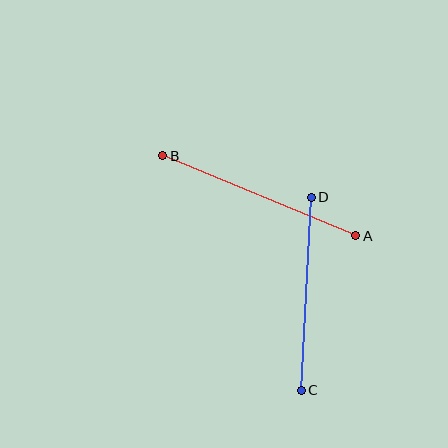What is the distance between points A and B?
The distance is approximately 208 pixels.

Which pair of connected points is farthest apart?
Points A and B are farthest apart.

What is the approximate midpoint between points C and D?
The midpoint is at approximately (306, 294) pixels.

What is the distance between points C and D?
The distance is approximately 194 pixels.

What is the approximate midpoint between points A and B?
The midpoint is at approximately (259, 196) pixels.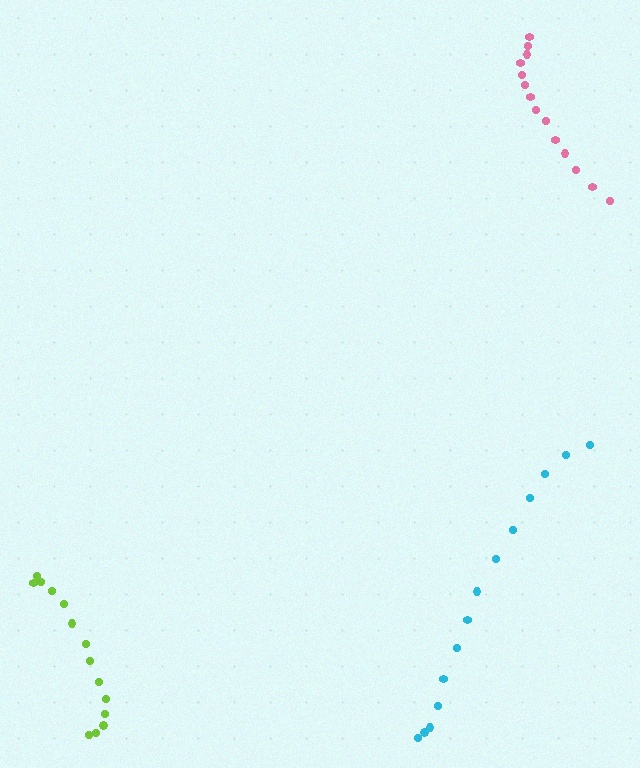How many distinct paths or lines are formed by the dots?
There are 3 distinct paths.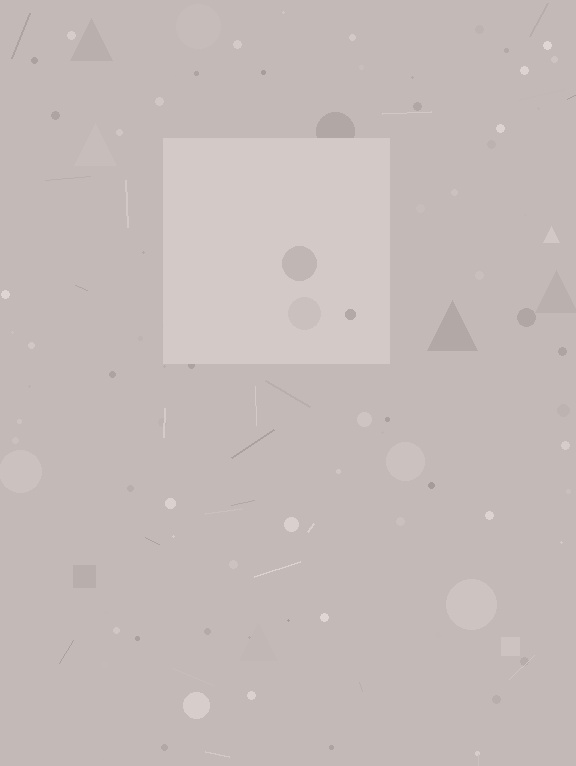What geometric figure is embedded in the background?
A square is embedded in the background.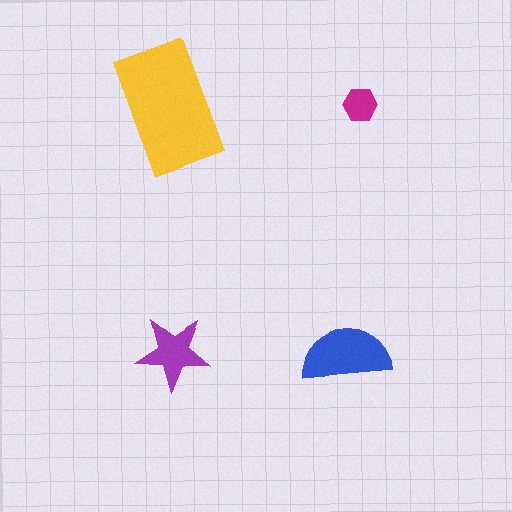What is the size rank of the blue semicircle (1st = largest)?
2nd.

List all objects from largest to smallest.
The yellow rectangle, the blue semicircle, the purple star, the magenta hexagon.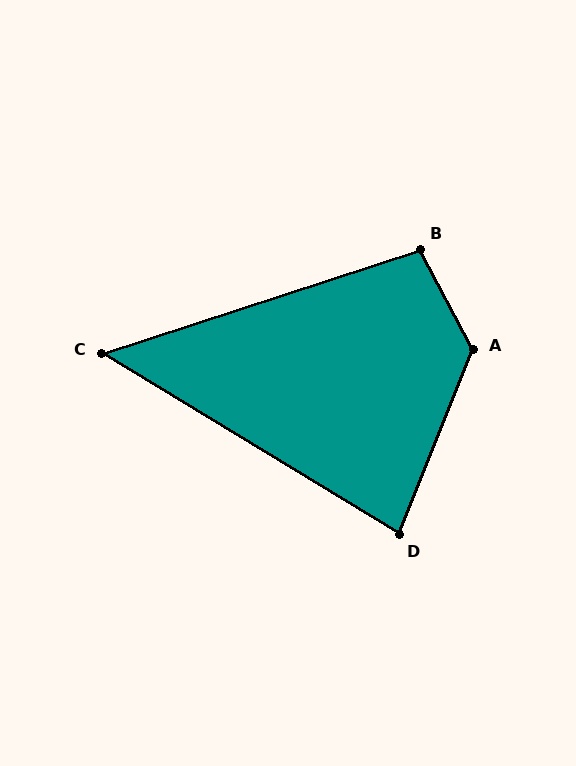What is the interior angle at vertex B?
Approximately 100 degrees (obtuse).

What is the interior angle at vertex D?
Approximately 80 degrees (acute).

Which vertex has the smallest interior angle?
C, at approximately 49 degrees.